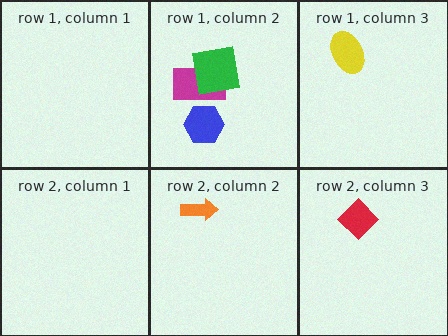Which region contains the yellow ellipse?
The row 1, column 3 region.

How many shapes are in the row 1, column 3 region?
1.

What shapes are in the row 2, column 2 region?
The orange arrow.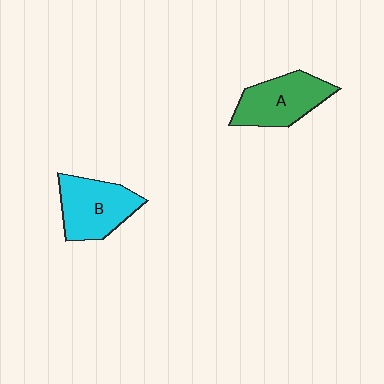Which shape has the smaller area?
Shape A (green).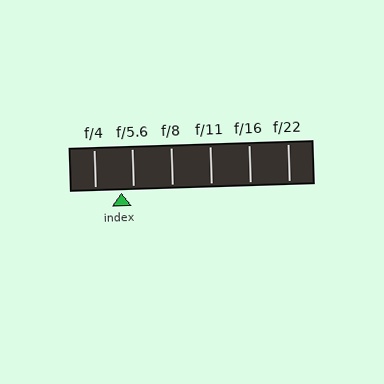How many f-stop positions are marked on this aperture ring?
There are 6 f-stop positions marked.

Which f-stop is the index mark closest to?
The index mark is closest to f/5.6.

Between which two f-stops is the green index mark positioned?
The index mark is between f/4 and f/5.6.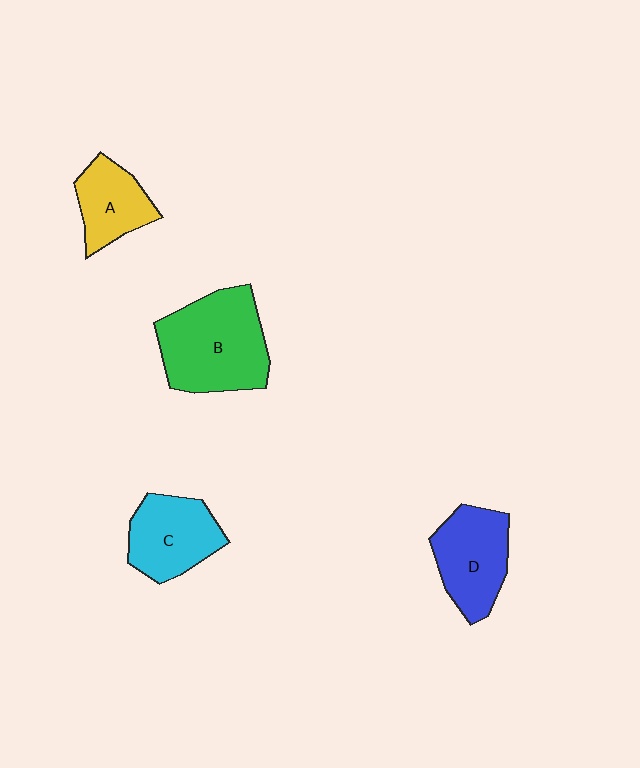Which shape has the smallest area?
Shape A (yellow).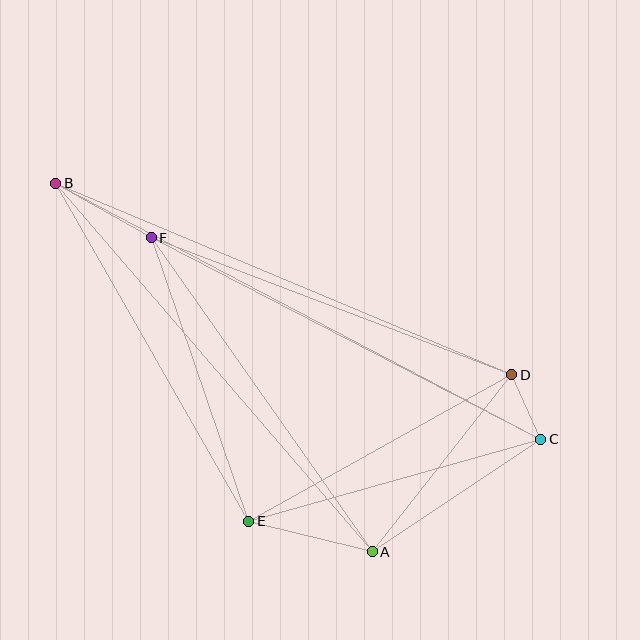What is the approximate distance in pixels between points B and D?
The distance between B and D is approximately 495 pixels.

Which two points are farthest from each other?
Points B and C are farthest from each other.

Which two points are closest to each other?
Points C and D are closest to each other.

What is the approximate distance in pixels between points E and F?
The distance between E and F is approximately 300 pixels.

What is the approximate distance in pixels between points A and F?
The distance between A and F is approximately 384 pixels.